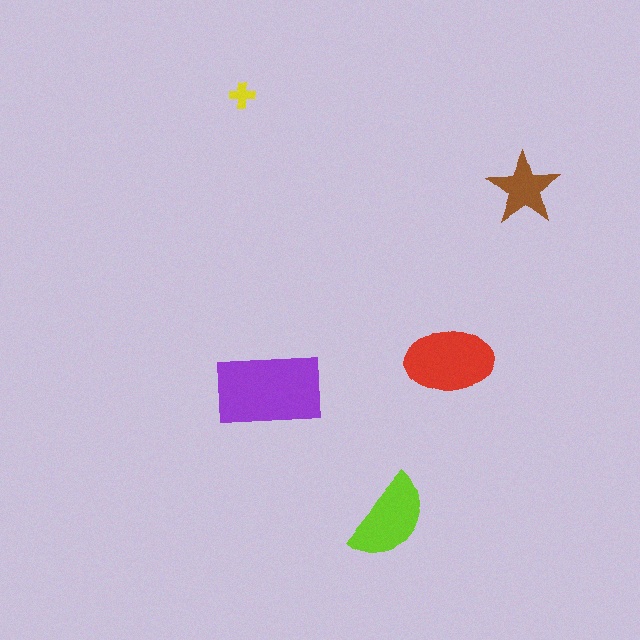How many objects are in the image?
There are 5 objects in the image.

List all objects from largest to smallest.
The purple rectangle, the red ellipse, the lime semicircle, the brown star, the yellow cross.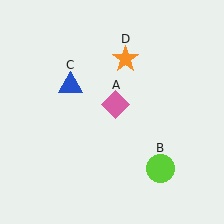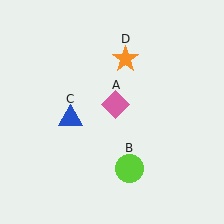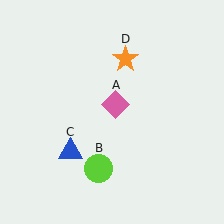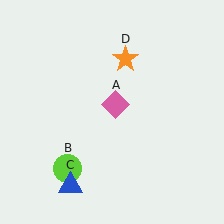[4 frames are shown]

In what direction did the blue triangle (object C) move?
The blue triangle (object C) moved down.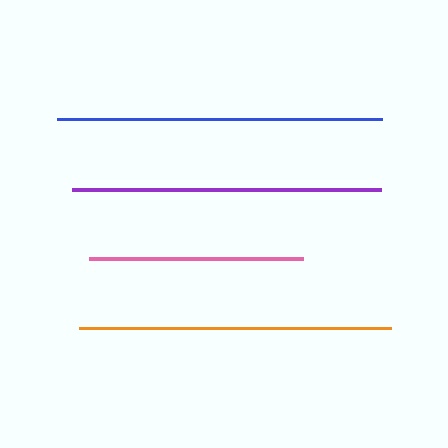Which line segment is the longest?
The blue line is the longest at approximately 325 pixels.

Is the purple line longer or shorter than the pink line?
The purple line is longer than the pink line.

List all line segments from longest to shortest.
From longest to shortest: blue, orange, purple, pink.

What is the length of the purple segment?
The purple segment is approximately 309 pixels long.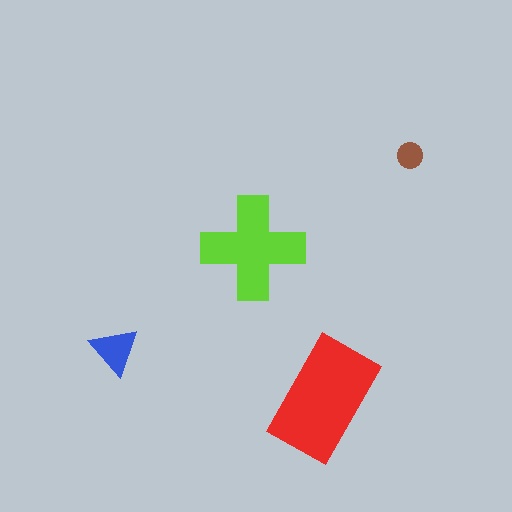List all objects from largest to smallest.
The red rectangle, the lime cross, the blue triangle, the brown circle.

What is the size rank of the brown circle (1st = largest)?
4th.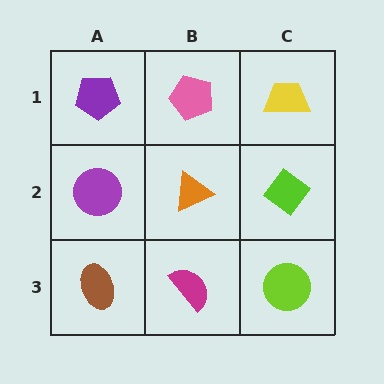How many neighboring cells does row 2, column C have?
3.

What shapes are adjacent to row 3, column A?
A purple circle (row 2, column A), a magenta semicircle (row 3, column B).